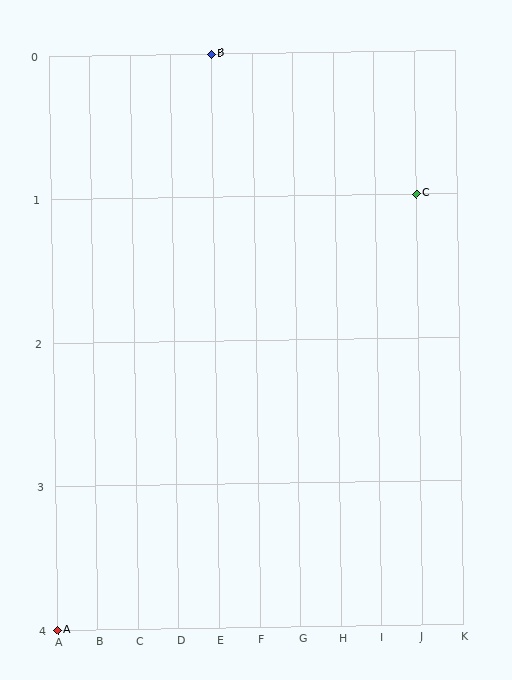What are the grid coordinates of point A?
Point A is at grid coordinates (A, 4).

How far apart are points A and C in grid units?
Points A and C are 9 columns and 3 rows apart (about 9.5 grid units diagonally).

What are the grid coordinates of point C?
Point C is at grid coordinates (J, 1).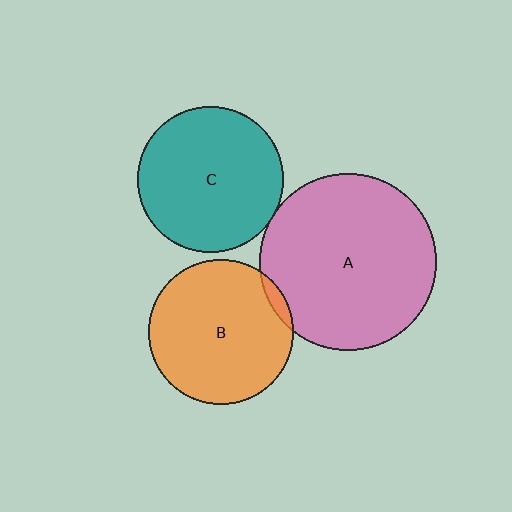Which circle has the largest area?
Circle A (pink).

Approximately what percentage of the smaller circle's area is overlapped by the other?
Approximately 5%.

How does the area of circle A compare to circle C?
Approximately 1.5 times.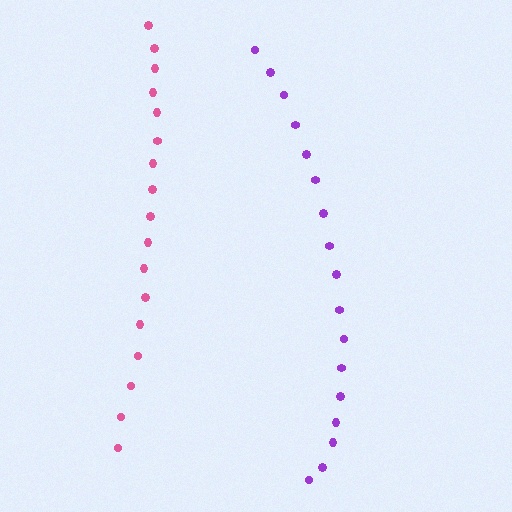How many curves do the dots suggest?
There are 2 distinct paths.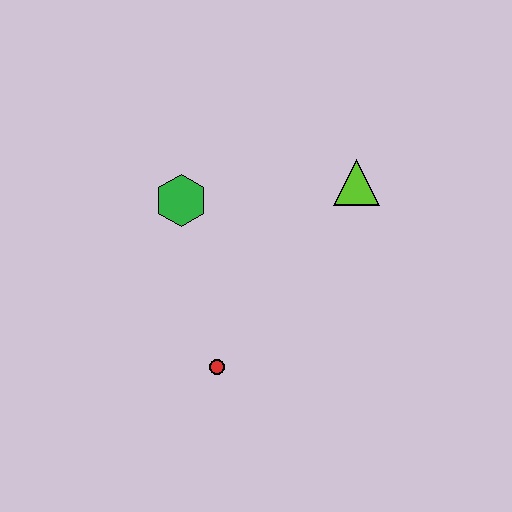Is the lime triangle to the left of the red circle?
No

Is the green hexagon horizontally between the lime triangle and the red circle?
No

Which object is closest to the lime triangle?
The green hexagon is closest to the lime triangle.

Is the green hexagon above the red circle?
Yes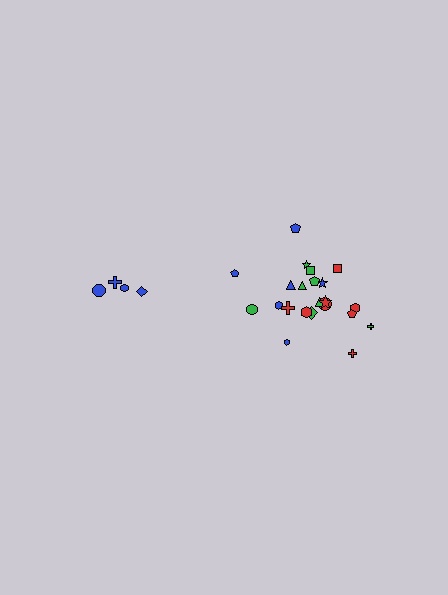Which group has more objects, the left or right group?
The right group.